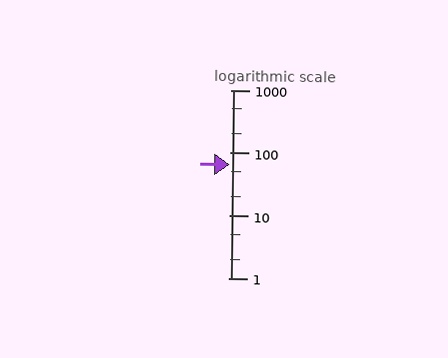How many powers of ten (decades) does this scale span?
The scale spans 3 decades, from 1 to 1000.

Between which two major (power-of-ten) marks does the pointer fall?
The pointer is between 10 and 100.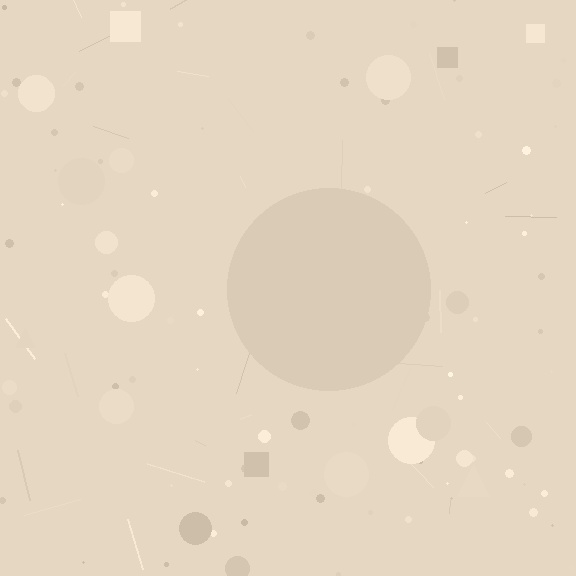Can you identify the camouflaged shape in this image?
The camouflaged shape is a circle.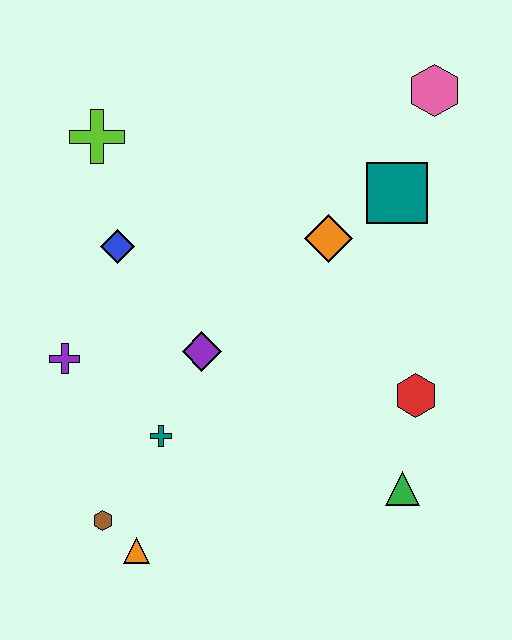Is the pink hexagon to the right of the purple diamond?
Yes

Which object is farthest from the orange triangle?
The pink hexagon is farthest from the orange triangle.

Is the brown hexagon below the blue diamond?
Yes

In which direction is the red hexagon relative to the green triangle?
The red hexagon is above the green triangle.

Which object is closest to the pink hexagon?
The teal square is closest to the pink hexagon.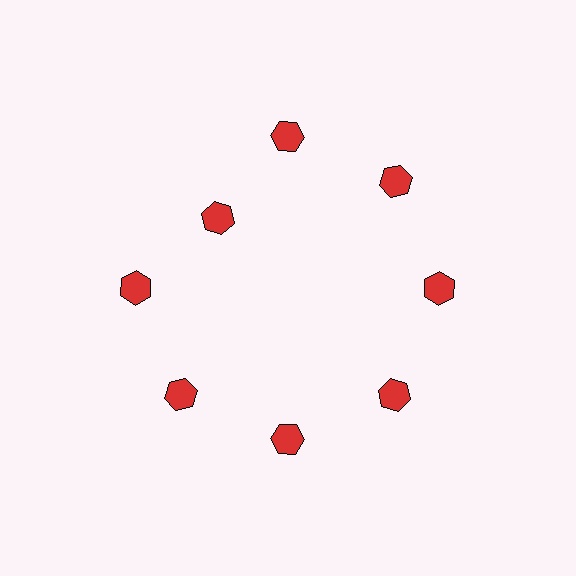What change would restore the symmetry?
The symmetry would be restored by moving it outward, back onto the ring so that all 8 hexagons sit at equal angles and equal distance from the center.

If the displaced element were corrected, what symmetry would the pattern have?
It would have 8-fold rotational symmetry — the pattern would map onto itself every 45 degrees.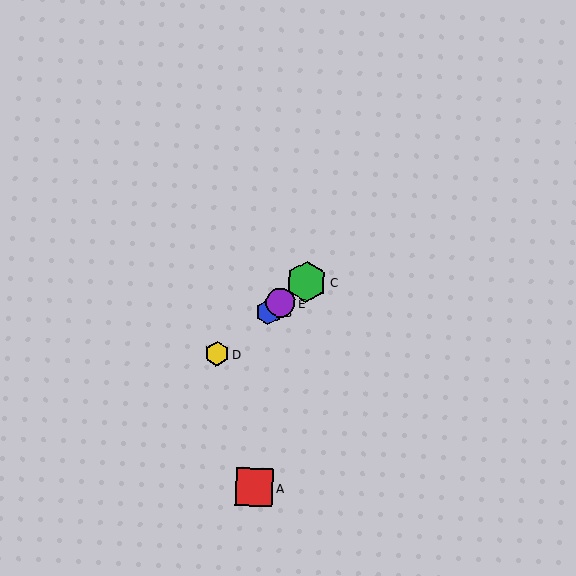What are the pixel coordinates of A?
Object A is at (254, 487).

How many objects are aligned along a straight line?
4 objects (B, C, D, E) are aligned along a straight line.